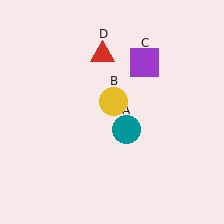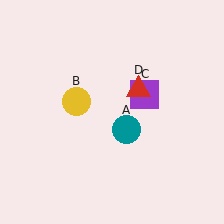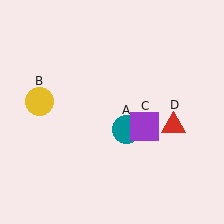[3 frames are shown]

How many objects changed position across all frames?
3 objects changed position: yellow circle (object B), purple square (object C), red triangle (object D).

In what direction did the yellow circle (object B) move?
The yellow circle (object B) moved left.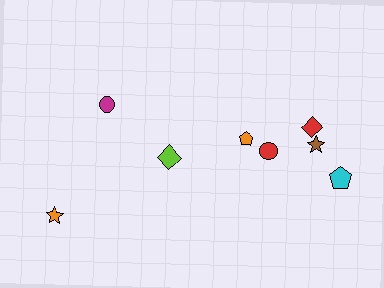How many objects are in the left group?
There are 3 objects.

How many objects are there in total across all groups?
There are 8 objects.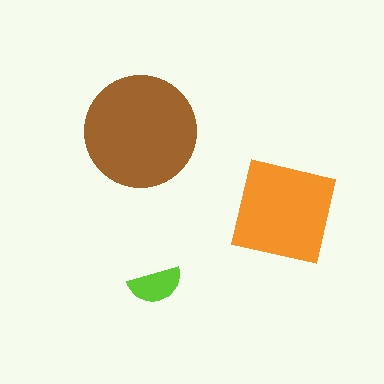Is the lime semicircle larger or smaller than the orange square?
Smaller.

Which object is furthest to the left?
The brown circle is leftmost.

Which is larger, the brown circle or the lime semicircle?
The brown circle.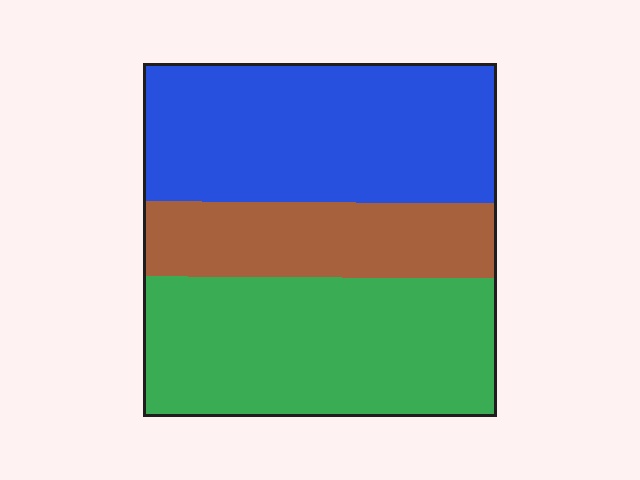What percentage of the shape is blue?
Blue takes up about two fifths (2/5) of the shape.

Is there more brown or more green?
Green.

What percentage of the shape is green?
Green covers about 40% of the shape.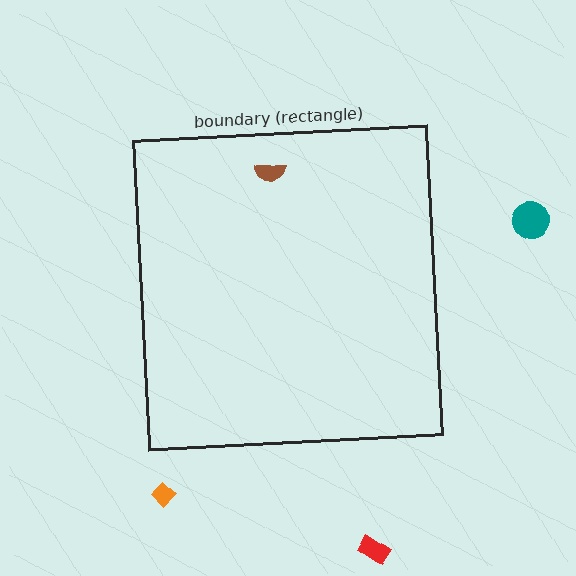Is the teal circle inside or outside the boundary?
Outside.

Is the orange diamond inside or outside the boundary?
Outside.